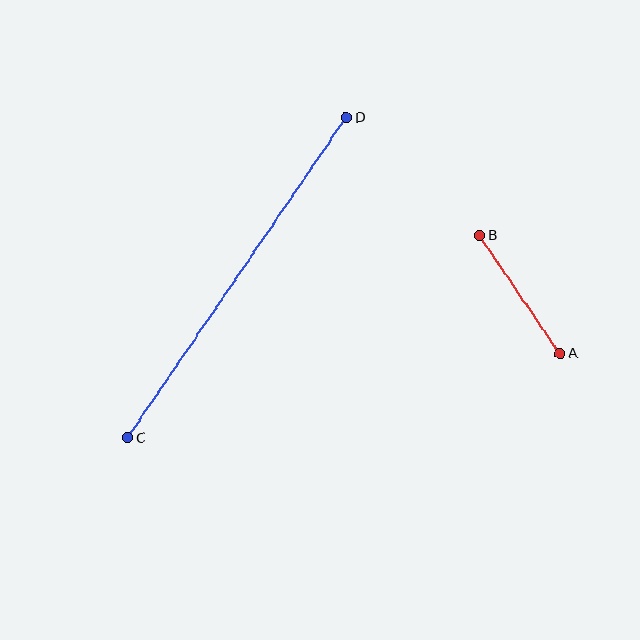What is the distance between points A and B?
The distance is approximately 143 pixels.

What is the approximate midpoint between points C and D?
The midpoint is at approximately (237, 278) pixels.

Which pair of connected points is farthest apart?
Points C and D are farthest apart.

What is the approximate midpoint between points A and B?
The midpoint is at approximately (520, 294) pixels.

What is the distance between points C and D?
The distance is approximately 387 pixels.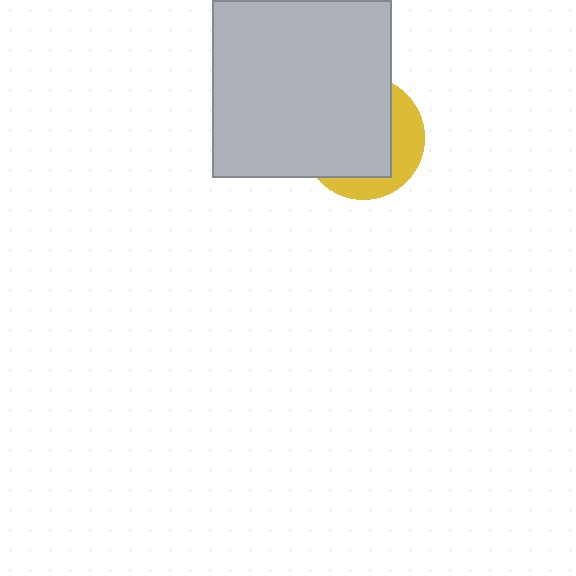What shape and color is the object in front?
The object in front is a light gray square.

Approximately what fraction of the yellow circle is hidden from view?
Roughly 67% of the yellow circle is hidden behind the light gray square.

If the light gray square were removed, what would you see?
You would see the complete yellow circle.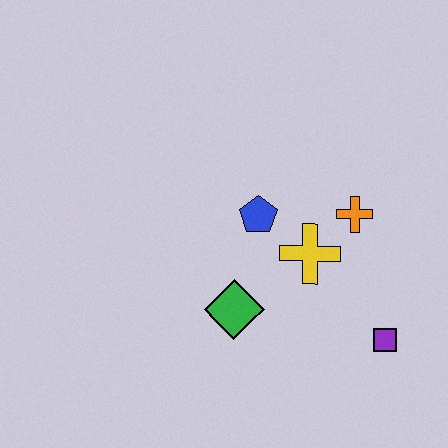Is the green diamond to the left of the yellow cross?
Yes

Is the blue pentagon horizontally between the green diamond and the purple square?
Yes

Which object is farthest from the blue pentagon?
The purple square is farthest from the blue pentagon.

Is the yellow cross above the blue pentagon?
No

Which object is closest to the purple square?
The yellow cross is closest to the purple square.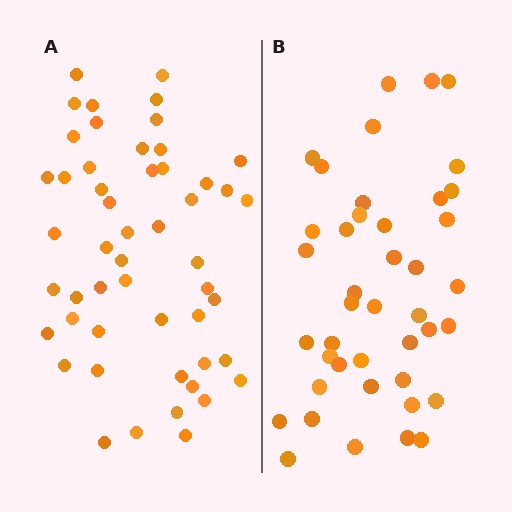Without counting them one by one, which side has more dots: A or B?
Region A (the left region) has more dots.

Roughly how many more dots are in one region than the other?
Region A has roughly 8 or so more dots than region B.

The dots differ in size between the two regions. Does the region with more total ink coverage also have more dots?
No. Region B has more total ink coverage because its dots are larger, but region A actually contains more individual dots. Total area can be misleading — the number of items is what matters here.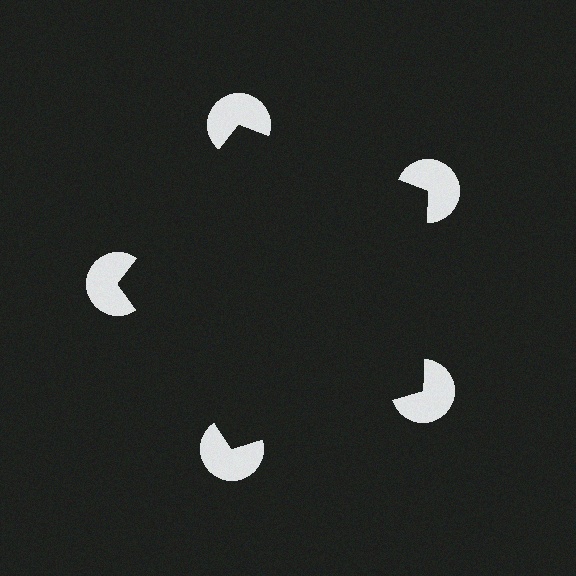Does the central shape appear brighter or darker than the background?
It typically appears slightly darker than the background, even though no actual brightness change is drawn.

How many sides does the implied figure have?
5 sides.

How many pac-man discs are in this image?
There are 5 — one at each vertex of the illusory pentagon.